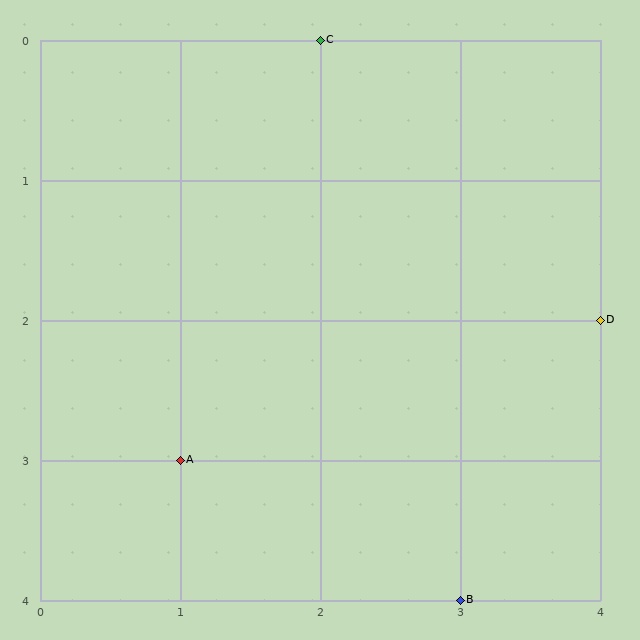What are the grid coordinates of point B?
Point B is at grid coordinates (3, 4).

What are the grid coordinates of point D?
Point D is at grid coordinates (4, 2).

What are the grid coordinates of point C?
Point C is at grid coordinates (2, 0).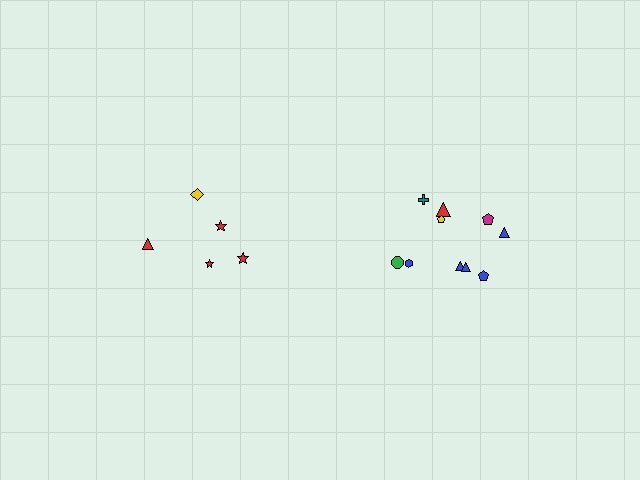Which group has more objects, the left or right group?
The right group.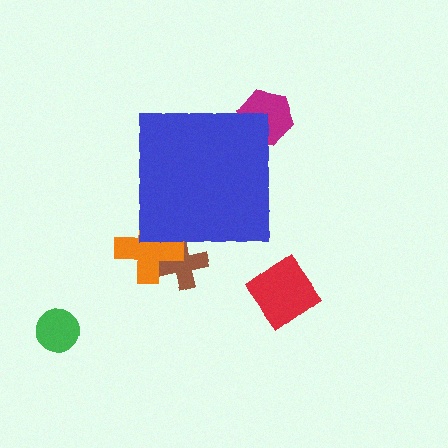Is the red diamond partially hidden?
No, the red diamond is fully visible.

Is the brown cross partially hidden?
Yes, the brown cross is partially hidden behind the blue square.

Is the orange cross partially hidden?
Yes, the orange cross is partially hidden behind the blue square.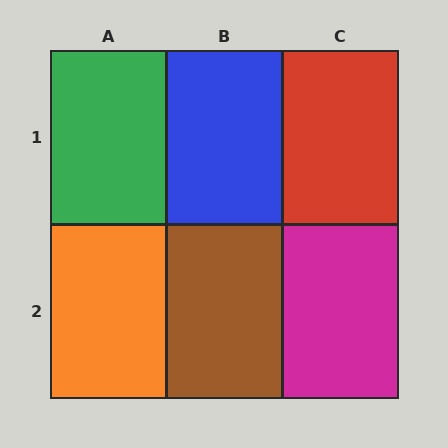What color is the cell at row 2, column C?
Magenta.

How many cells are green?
1 cell is green.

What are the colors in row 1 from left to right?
Green, blue, red.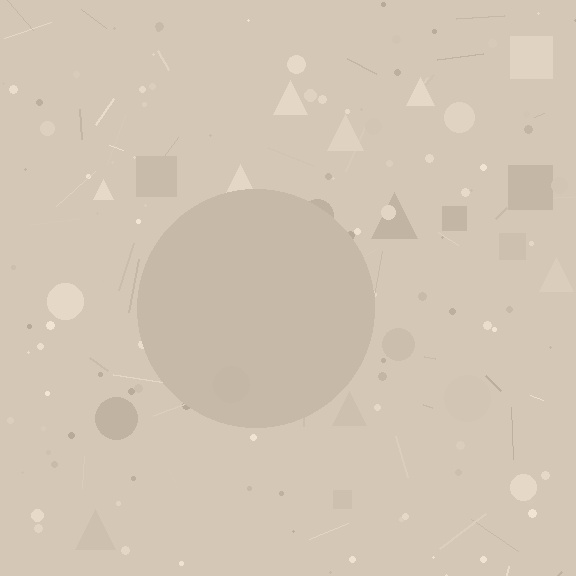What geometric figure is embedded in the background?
A circle is embedded in the background.